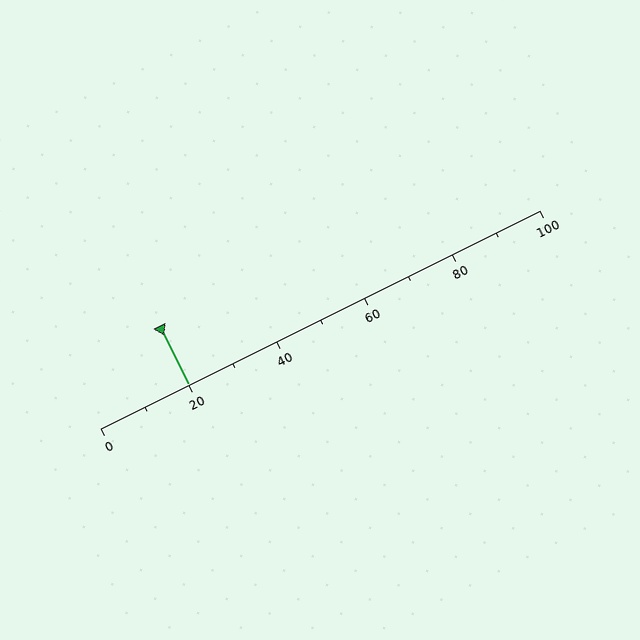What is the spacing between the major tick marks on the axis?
The major ticks are spaced 20 apart.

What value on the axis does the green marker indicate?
The marker indicates approximately 20.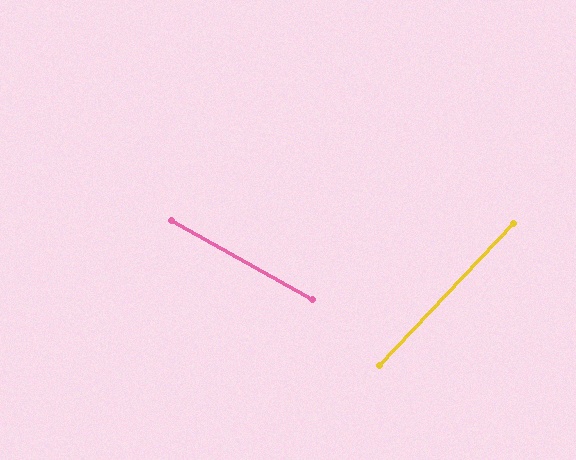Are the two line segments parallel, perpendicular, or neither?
Neither parallel nor perpendicular — they differ by about 76°.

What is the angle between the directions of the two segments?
Approximately 76 degrees.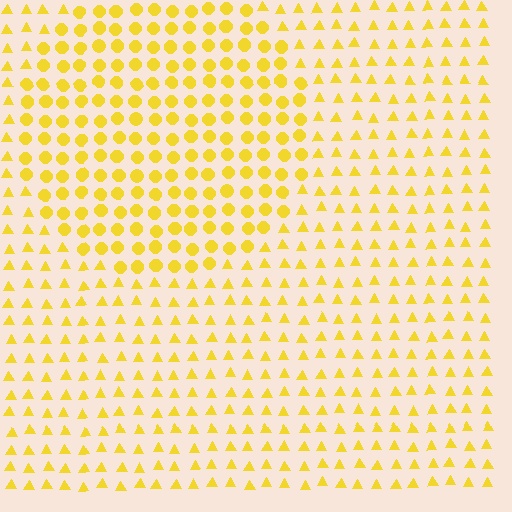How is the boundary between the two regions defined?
The boundary is defined by a change in element shape: circles inside vs. triangles outside. All elements share the same color and spacing.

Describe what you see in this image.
The image is filled with small yellow elements arranged in a uniform grid. A circle-shaped region contains circles, while the surrounding area contains triangles. The boundary is defined purely by the change in element shape.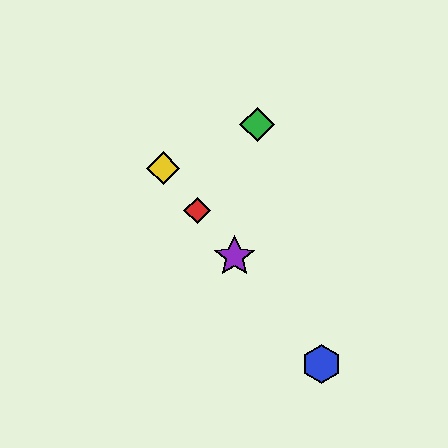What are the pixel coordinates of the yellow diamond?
The yellow diamond is at (163, 168).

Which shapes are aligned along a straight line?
The red diamond, the blue hexagon, the yellow diamond, the purple star are aligned along a straight line.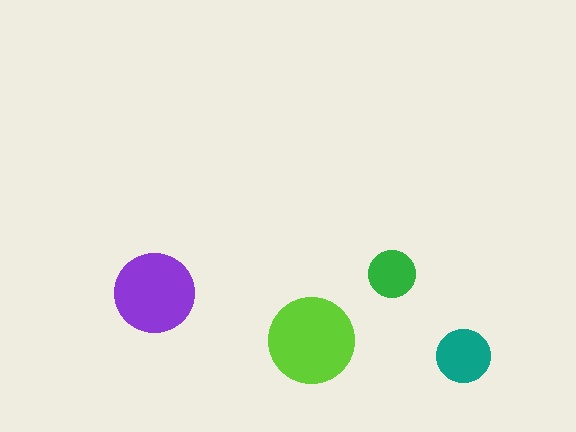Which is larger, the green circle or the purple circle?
The purple one.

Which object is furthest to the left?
The purple circle is leftmost.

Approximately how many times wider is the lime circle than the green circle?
About 2 times wider.